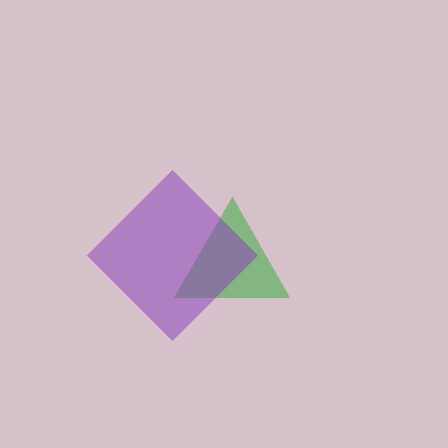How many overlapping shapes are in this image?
There are 2 overlapping shapes in the image.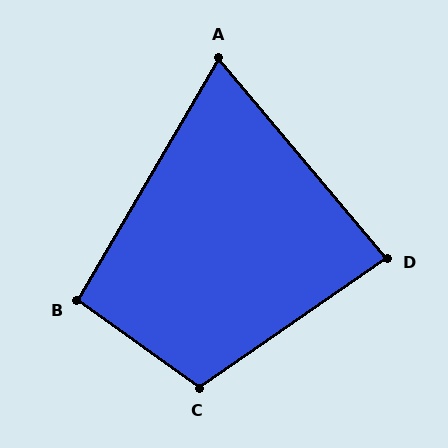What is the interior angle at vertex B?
Approximately 95 degrees (obtuse).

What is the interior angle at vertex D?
Approximately 85 degrees (acute).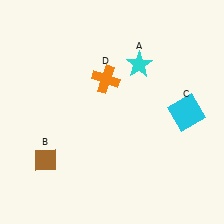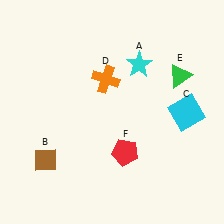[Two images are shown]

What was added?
A green triangle (E), a red pentagon (F) were added in Image 2.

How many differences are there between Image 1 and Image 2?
There are 2 differences between the two images.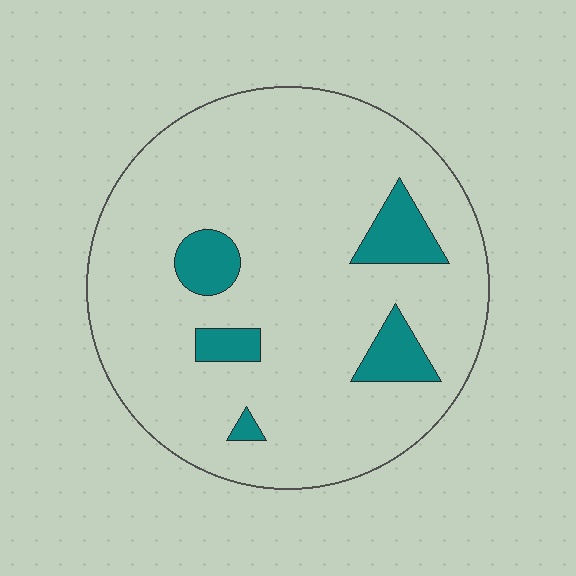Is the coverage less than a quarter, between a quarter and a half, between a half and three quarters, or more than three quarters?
Less than a quarter.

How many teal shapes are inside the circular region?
5.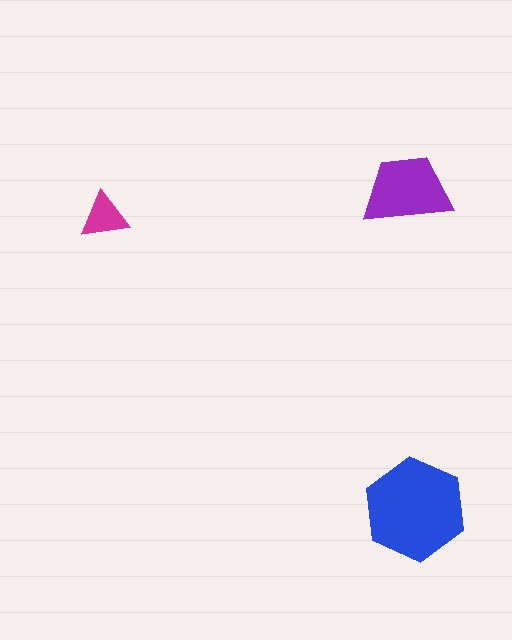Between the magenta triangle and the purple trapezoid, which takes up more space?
The purple trapezoid.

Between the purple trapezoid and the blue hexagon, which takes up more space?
The blue hexagon.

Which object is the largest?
The blue hexagon.